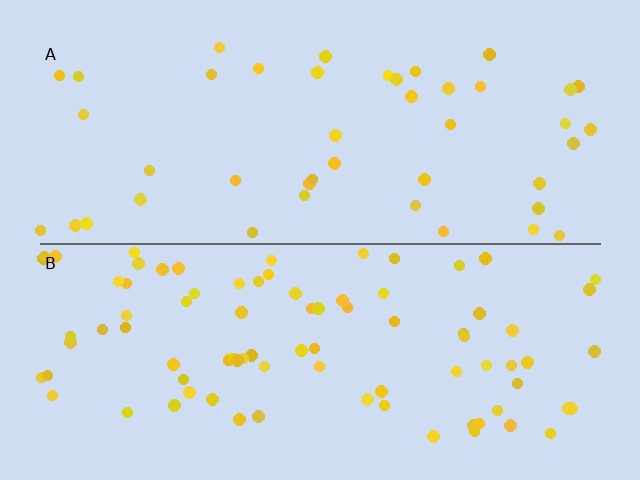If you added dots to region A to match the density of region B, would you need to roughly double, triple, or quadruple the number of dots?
Approximately double.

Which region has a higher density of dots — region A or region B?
B (the bottom).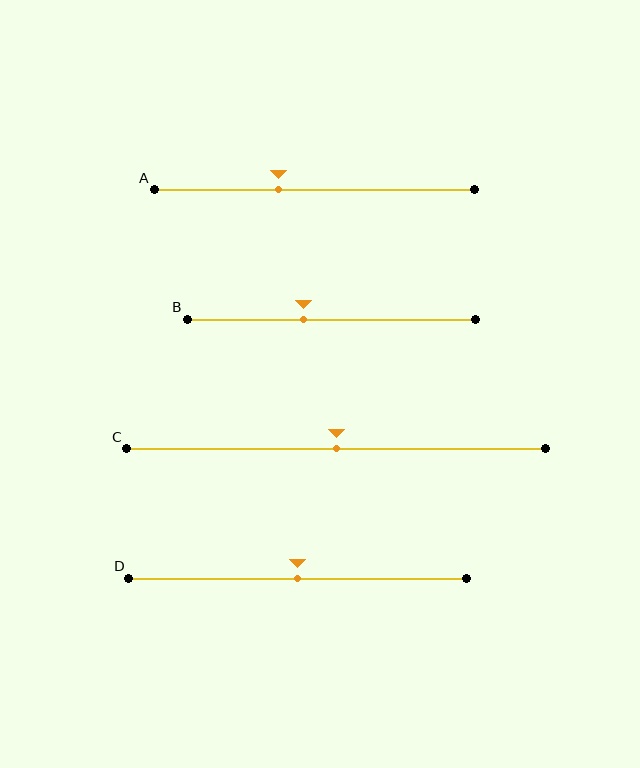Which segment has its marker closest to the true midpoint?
Segment C has its marker closest to the true midpoint.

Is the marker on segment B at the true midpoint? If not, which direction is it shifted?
No, the marker on segment B is shifted to the left by about 10% of the segment length.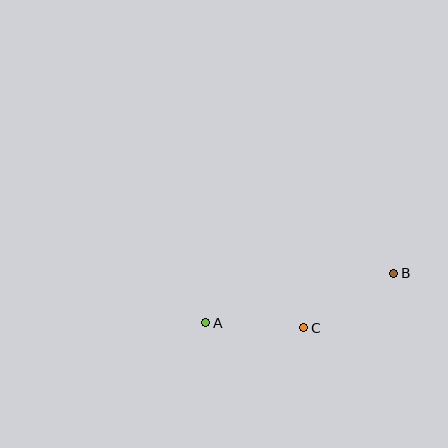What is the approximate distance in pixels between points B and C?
The distance between B and C is approximately 105 pixels.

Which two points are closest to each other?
Points A and C are closest to each other.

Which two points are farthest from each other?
Points A and B are farthest from each other.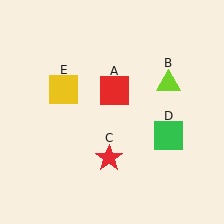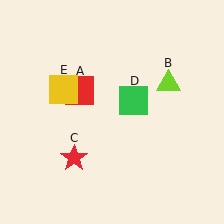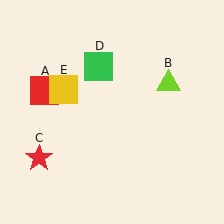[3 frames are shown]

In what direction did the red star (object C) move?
The red star (object C) moved left.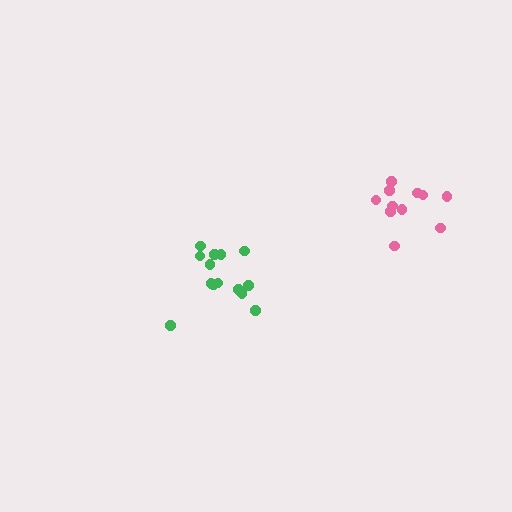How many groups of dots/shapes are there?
There are 2 groups.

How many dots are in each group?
Group 1: 11 dots, Group 2: 14 dots (25 total).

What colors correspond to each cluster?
The clusters are colored: pink, green.